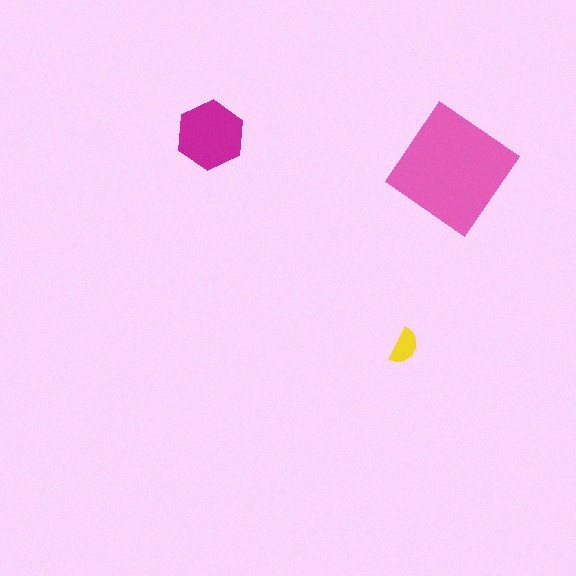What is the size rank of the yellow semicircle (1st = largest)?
3rd.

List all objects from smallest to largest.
The yellow semicircle, the magenta hexagon, the pink diamond.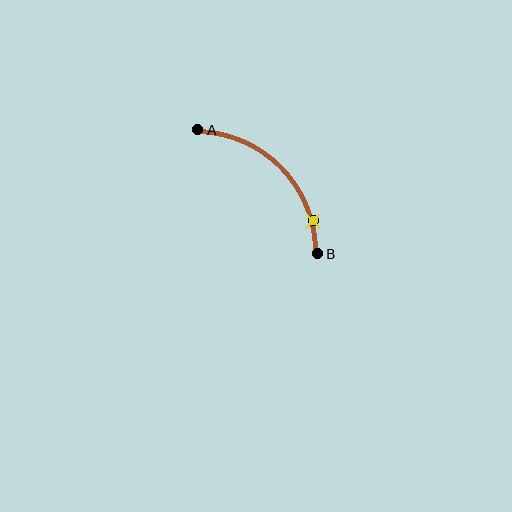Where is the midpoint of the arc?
The arc midpoint is the point on the curve farthest from the straight line joining A and B. It sits above and to the right of that line.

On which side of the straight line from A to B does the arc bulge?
The arc bulges above and to the right of the straight line connecting A and B.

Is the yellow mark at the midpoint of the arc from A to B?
No. The yellow mark lies on the arc but is closer to endpoint B. The arc midpoint would be at the point on the curve equidistant along the arc from both A and B.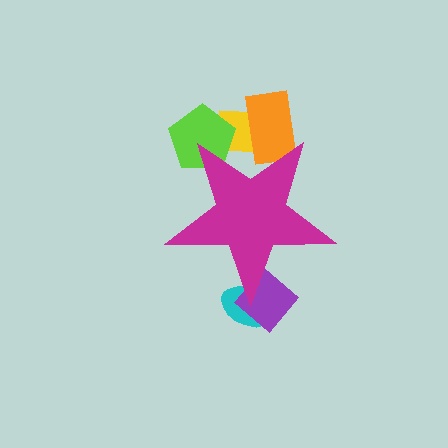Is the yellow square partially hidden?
Yes, the yellow square is partially hidden behind the magenta star.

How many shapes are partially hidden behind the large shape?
5 shapes are partially hidden.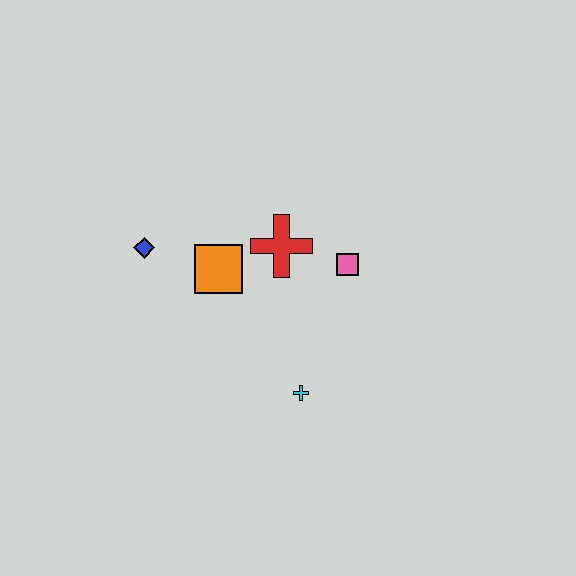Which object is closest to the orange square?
The red cross is closest to the orange square.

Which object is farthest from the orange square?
The cyan cross is farthest from the orange square.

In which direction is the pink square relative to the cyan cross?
The pink square is above the cyan cross.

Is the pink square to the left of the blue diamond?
No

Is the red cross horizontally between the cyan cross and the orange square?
Yes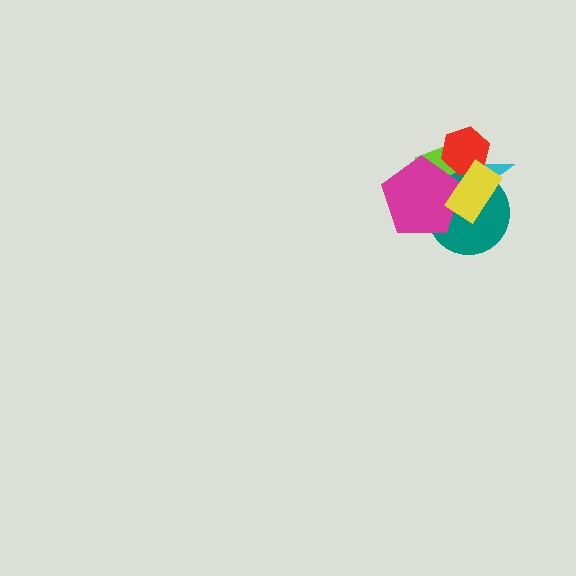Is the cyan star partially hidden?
Yes, it is partially covered by another shape.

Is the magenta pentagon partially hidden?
Yes, it is partially covered by another shape.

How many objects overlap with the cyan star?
5 objects overlap with the cyan star.